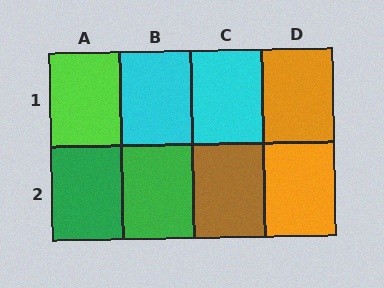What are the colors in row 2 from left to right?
Green, green, brown, orange.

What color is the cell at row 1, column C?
Cyan.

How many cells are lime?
1 cell is lime.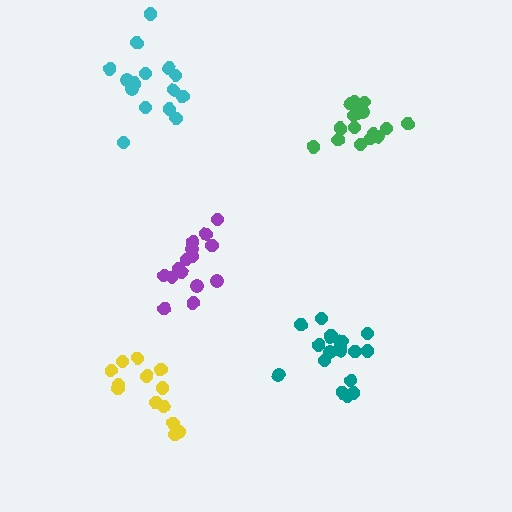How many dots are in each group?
Group 1: 15 dots, Group 2: 15 dots, Group 3: 16 dots, Group 4: 18 dots, Group 5: 14 dots (78 total).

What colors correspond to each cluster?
The clusters are colored: cyan, purple, green, teal, yellow.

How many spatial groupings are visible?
There are 5 spatial groupings.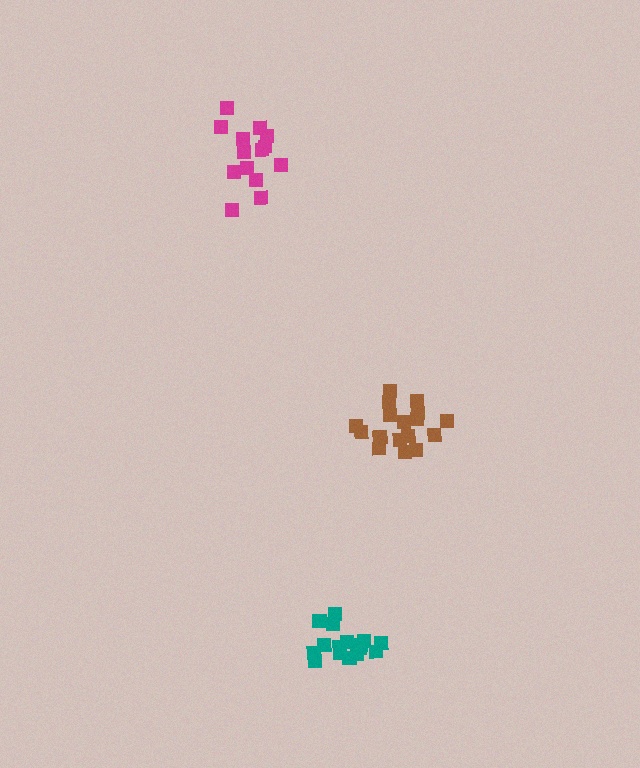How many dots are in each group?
Group 1: 16 dots, Group 2: 17 dots, Group 3: 14 dots (47 total).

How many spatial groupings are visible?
There are 3 spatial groupings.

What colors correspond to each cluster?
The clusters are colored: teal, brown, magenta.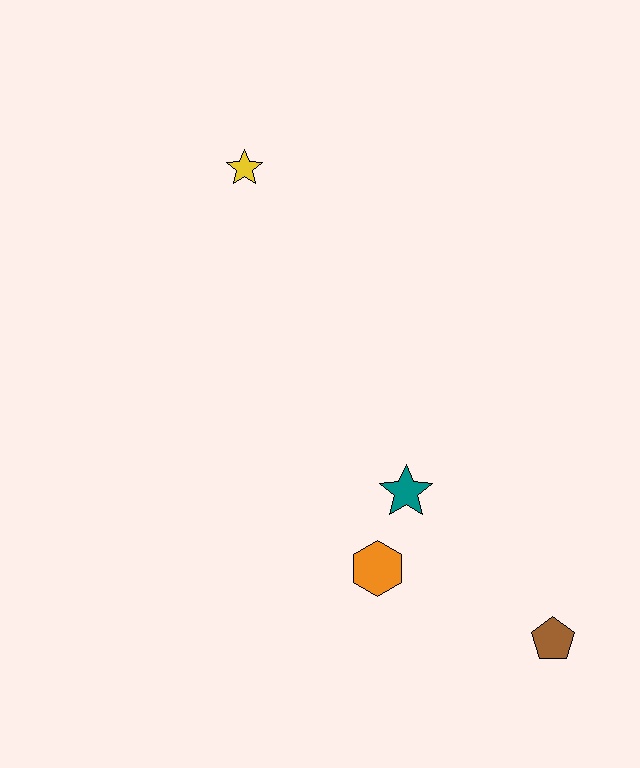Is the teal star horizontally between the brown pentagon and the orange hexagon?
Yes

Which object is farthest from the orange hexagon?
The yellow star is farthest from the orange hexagon.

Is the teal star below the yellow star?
Yes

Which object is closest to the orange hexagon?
The teal star is closest to the orange hexagon.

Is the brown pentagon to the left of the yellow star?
No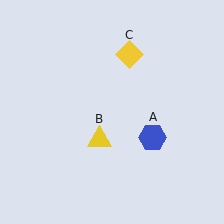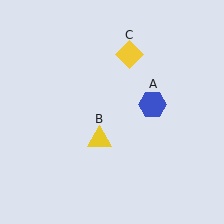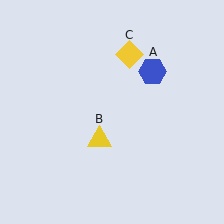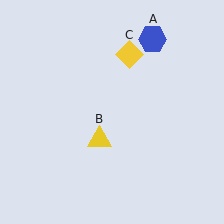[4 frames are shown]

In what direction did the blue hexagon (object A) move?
The blue hexagon (object A) moved up.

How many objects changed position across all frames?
1 object changed position: blue hexagon (object A).